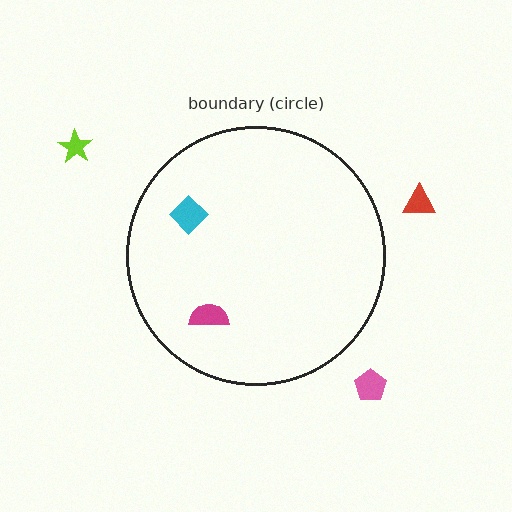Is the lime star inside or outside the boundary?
Outside.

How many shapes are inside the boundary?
2 inside, 3 outside.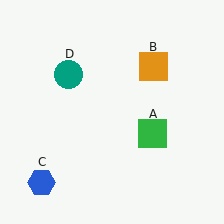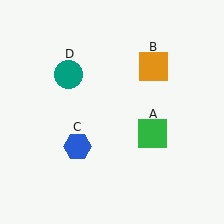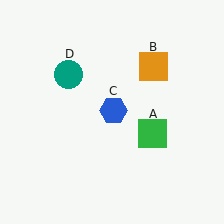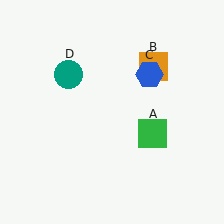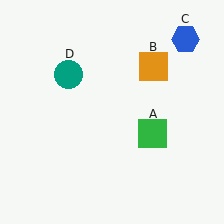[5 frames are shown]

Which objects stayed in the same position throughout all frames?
Green square (object A) and orange square (object B) and teal circle (object D) remained stationary.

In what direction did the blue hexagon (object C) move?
The blue hexagon (object C) moved up and to the right.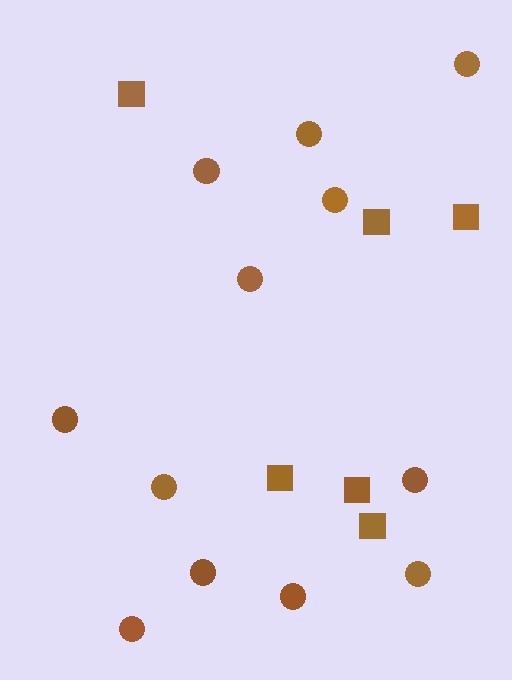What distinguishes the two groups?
There are 2 groups: one group of circles (12) and one group of squares (6).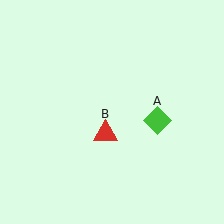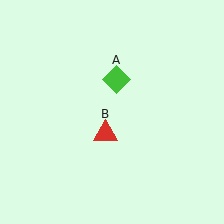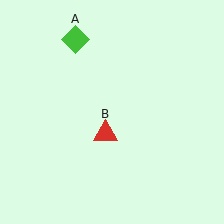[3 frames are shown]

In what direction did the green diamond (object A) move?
The green diamond (object A) moved up and to the left.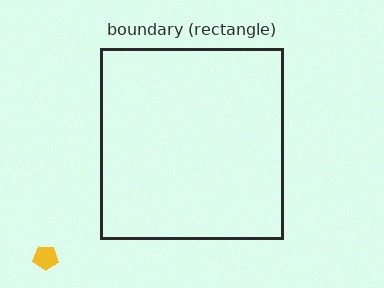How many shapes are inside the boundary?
0 inside, 1 outside.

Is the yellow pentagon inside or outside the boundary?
Outside.